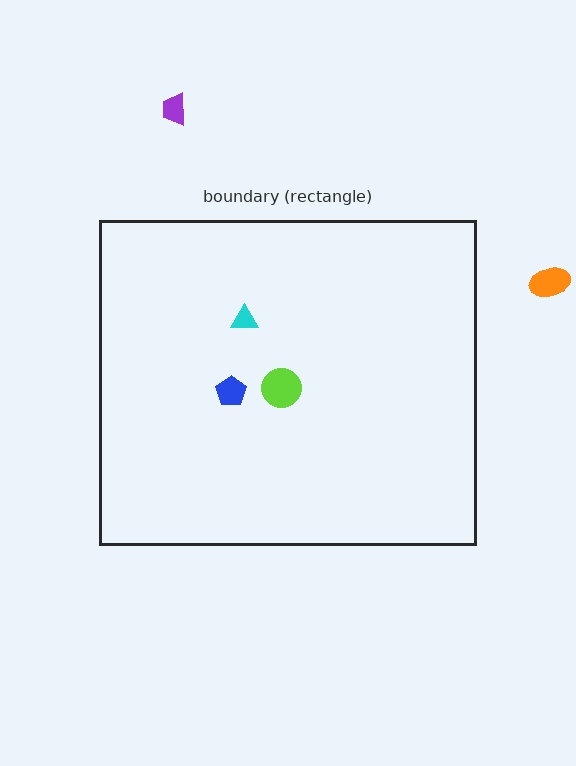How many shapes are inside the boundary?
3 inside, 2 outside.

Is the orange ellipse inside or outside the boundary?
Outside.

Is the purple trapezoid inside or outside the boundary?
Outside.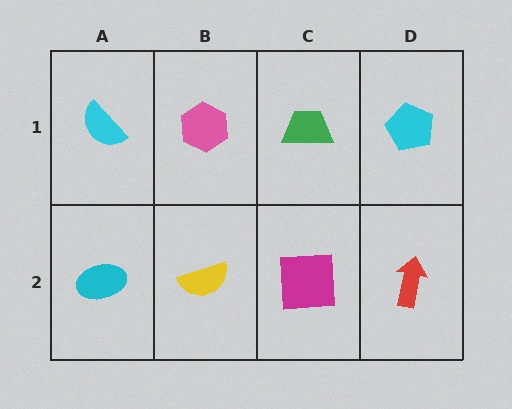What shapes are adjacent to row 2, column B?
A pink hexagon (row 1, column B), a cyan ellipse (row 2, column A), a magenta square (row 2, column C).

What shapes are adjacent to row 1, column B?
A yellow semicircle (row 2, column B), a cyan semicircle (row 1, column A), a green trapezoid (row 1, column C).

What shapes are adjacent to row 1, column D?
A red arrow (row 2, column D), a green trapezoid (row 1, column C).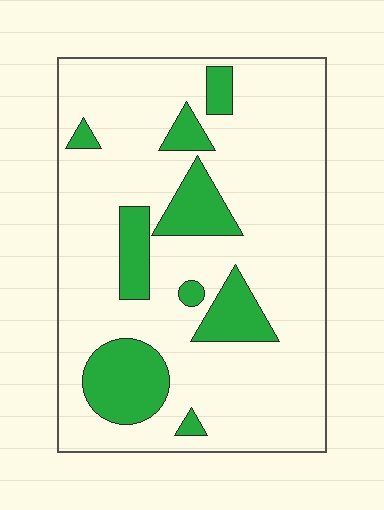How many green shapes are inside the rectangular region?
9.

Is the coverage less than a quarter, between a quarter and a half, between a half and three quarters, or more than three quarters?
Less than a quarter.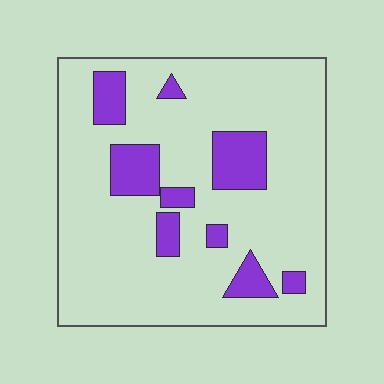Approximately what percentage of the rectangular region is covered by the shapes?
Approximately 15%.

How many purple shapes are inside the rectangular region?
9.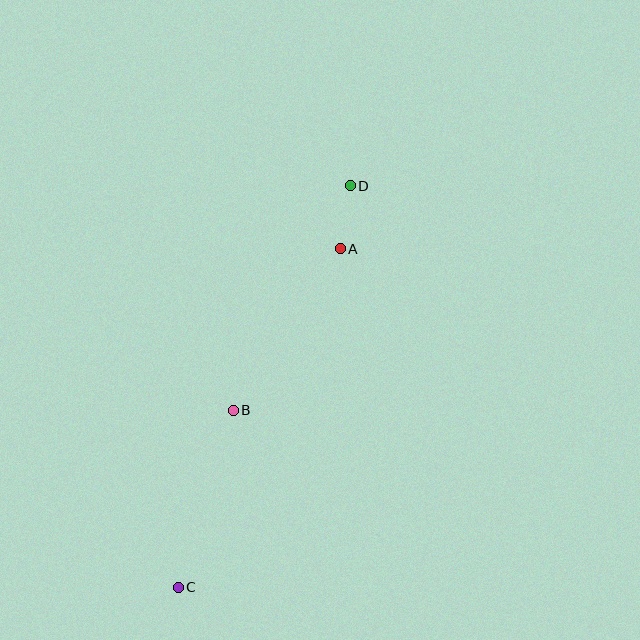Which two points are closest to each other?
Points A and D are closest to each other.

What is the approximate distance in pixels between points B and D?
The distance between B and D is approximately 253 pixels.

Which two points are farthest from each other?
Points C and D are farthest from each other.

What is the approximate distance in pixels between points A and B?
The distance between A and B is approximately 194 pixels.